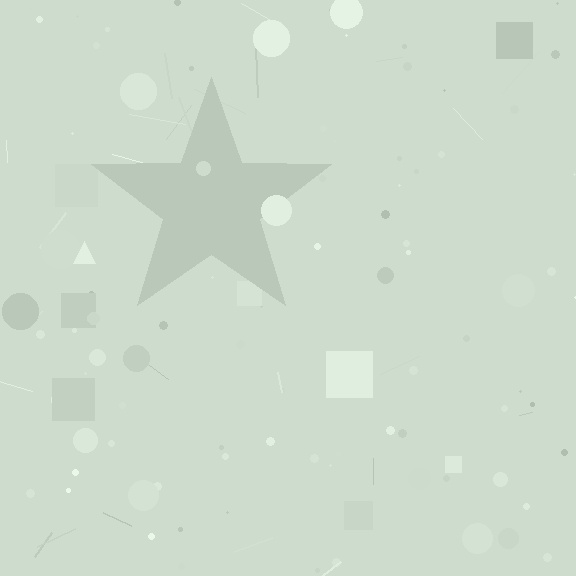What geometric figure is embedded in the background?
A star is embedded in the background.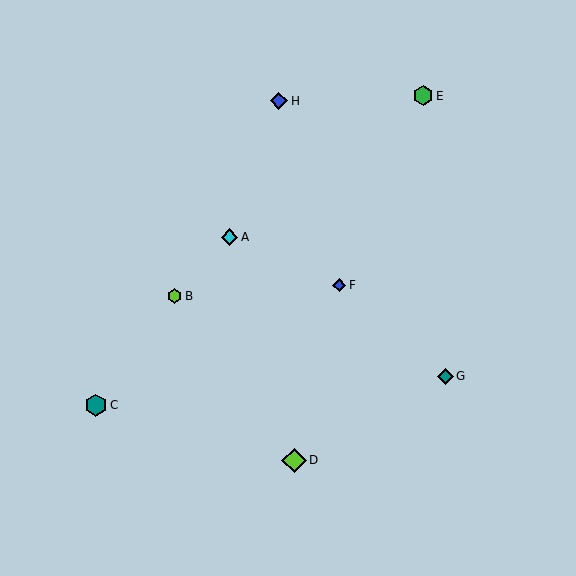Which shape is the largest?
The lime diamond (labeled D) is the largest.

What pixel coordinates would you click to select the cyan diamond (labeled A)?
Click at (229, 237) to select the cyan diamond A.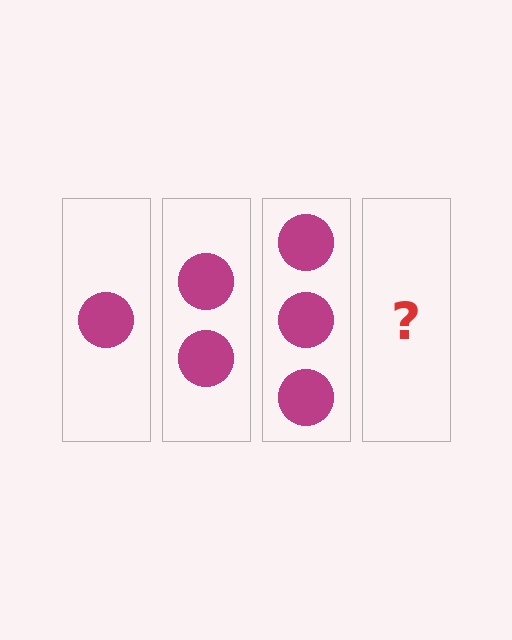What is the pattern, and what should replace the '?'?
The pattern is that each step adds one more circle. The '?' should be 4 circles.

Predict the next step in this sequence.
The next step is 4 circles.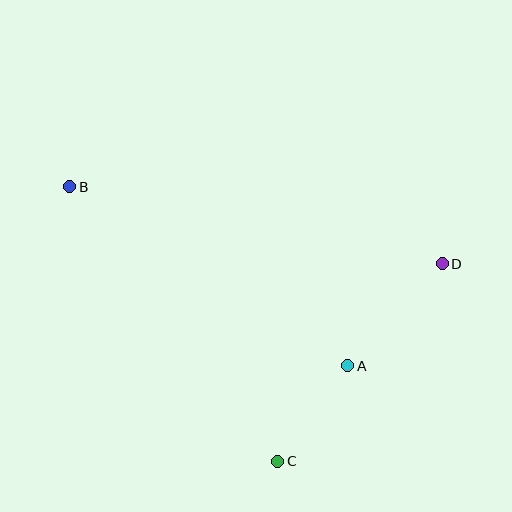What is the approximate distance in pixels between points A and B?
The distance between A and B is approximately 331 pixels.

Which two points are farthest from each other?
Points B and D are farthest from each other.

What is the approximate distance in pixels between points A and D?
The distance between A and D is approximately 139 pixels.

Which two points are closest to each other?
Points A and C are closest to each other.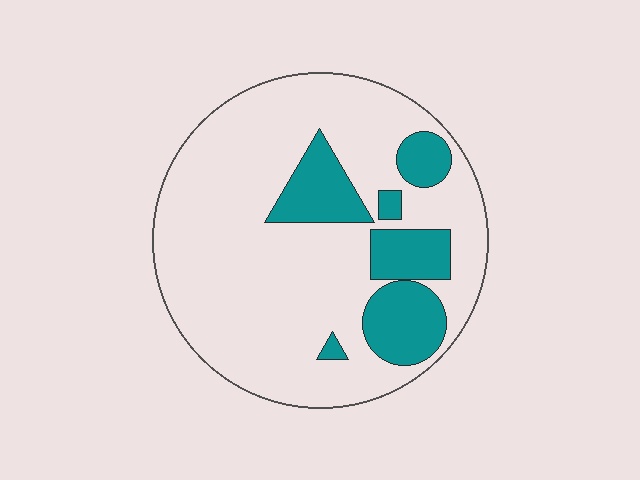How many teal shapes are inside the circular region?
6.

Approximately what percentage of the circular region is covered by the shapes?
Approximately 20%.